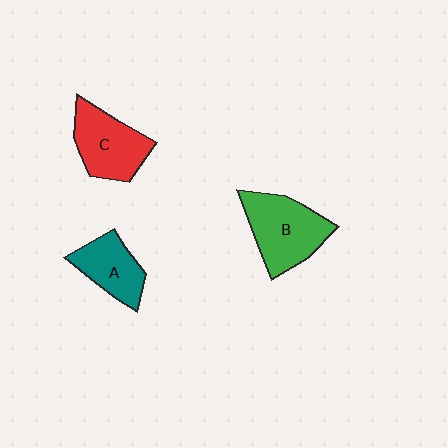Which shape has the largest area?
Shape B (green).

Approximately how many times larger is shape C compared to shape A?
Approximately 1.2 times.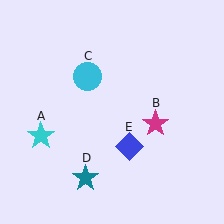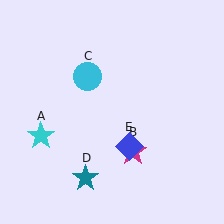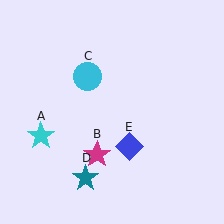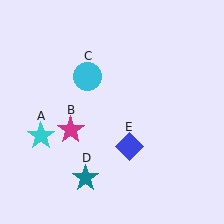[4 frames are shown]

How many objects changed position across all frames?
1 object changed position: magenta star (object B).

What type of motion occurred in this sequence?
The magenta star (object B) rotated clockwise around the center of the scene.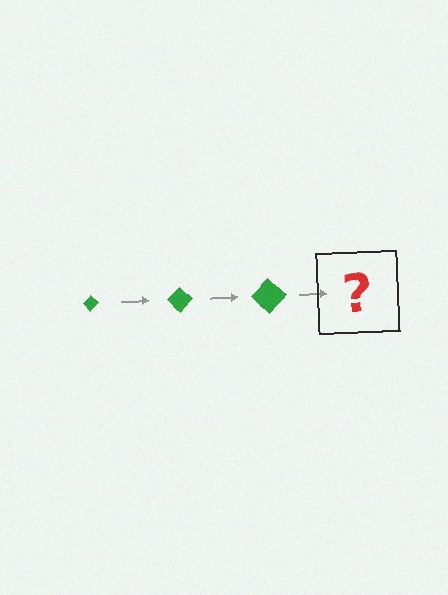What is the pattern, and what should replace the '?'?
The pattern is that the diamond gets progressively larger each step. The '?' should be a green diamond, larger than the previous one.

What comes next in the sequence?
The next element should be a green diamond, larger than the previous one.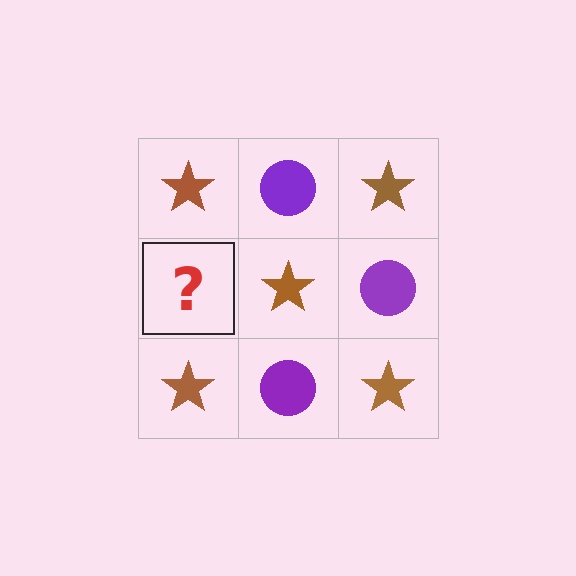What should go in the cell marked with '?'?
The missing cell should contain a purple circle.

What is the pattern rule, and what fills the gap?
The rule is that it alternates brown star and purple circle in a checkerboard pattern. The gap should be filled with a purple circle.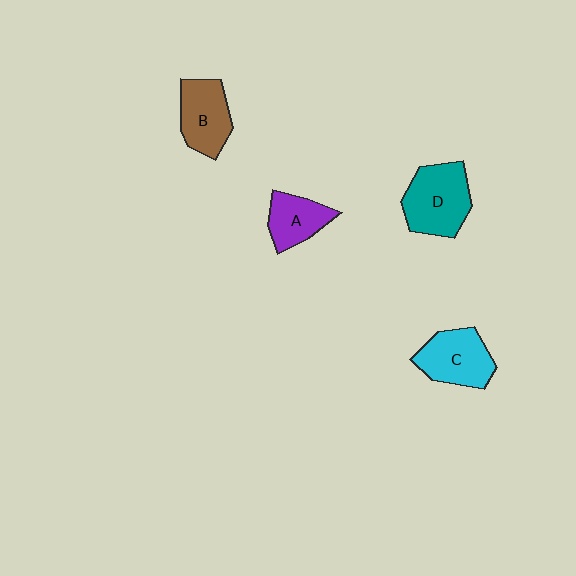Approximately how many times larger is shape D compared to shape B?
Approximately 1.2 times.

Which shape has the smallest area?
Shape A (purple).